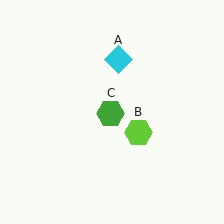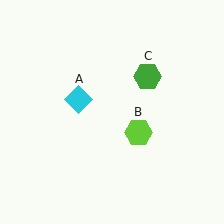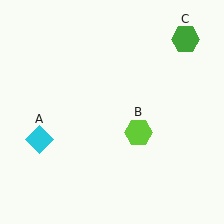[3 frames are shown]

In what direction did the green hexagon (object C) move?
The green hexagon (object C) moved up and to the right.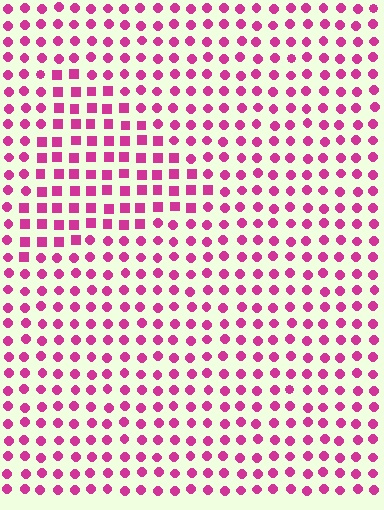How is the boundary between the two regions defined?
The boundary is defined by a change in element shape: squares inside vs. circles outside. All elements share the same color and spacing.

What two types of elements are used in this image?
The image uses squares inside the triangle region and circles outside it.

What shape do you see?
I see a triangle.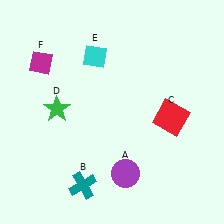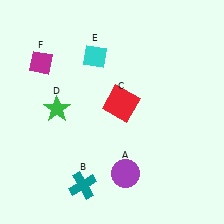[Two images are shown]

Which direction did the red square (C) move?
The red square (C) moved left.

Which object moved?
The red square (C) moved left.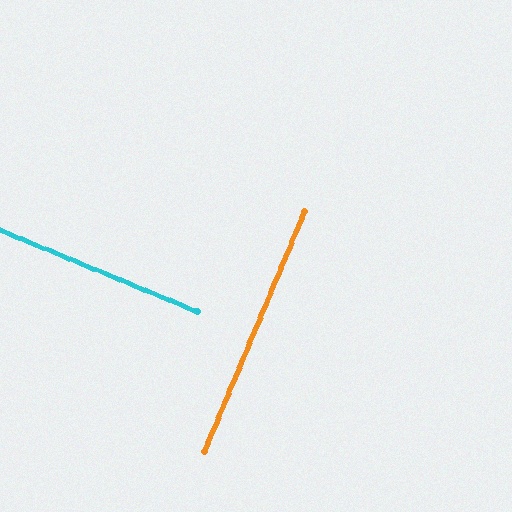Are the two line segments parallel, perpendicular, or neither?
Perpendicular — they meet at approximately 90°.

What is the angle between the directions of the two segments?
Approximately 90 degrees.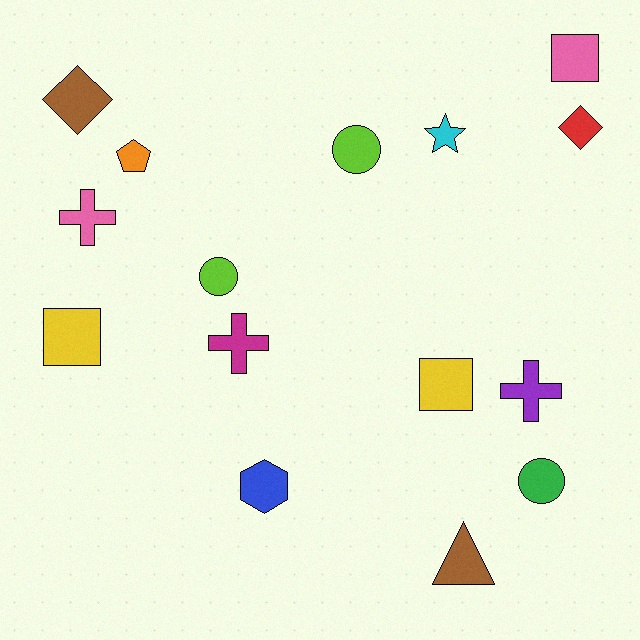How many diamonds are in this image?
There are 2 diamonds.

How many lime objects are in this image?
There are 2 lime objects.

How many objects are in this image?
There are 15 objects.